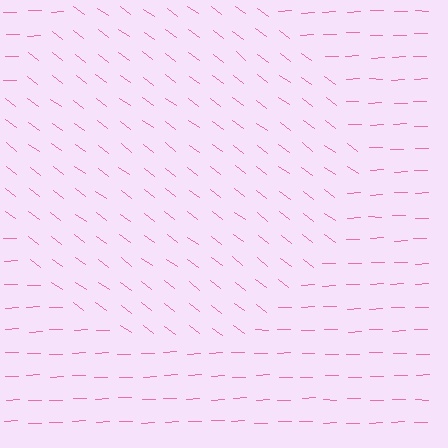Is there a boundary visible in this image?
Yes, there is a texture boundary formed by a change in line orientation.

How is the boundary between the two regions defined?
The boundary is defined purely by a change in line orientation (approximately 38 degrees difference). All lines are the same color and thickness.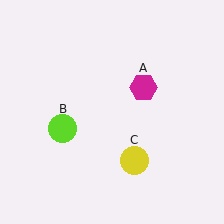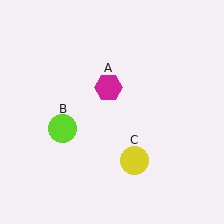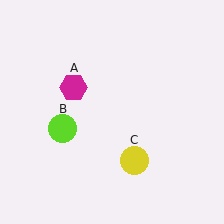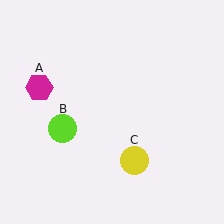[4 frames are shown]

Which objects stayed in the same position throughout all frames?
Lime circle (object B) and yellow circle (object C) remained stationary.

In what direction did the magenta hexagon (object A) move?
The magenta hexagon (object A) moved left.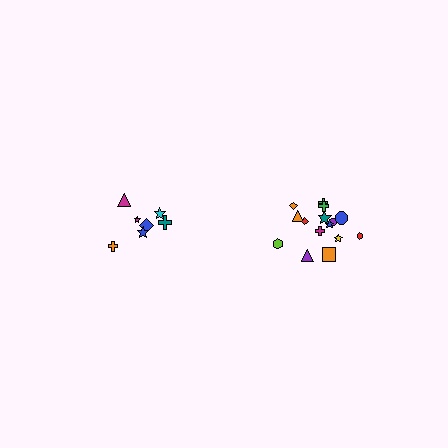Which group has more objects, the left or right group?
The right group.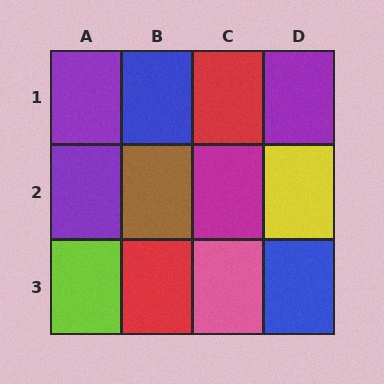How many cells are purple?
3 cells are purple.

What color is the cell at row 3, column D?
Blue.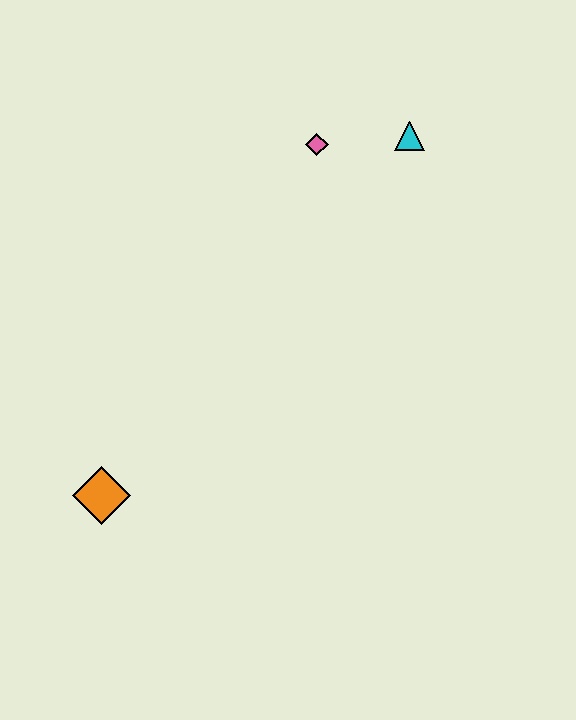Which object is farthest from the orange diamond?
The cyan triangle is farthest from the orange diamond.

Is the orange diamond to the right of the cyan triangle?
No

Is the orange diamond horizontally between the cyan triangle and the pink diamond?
No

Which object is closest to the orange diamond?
The pink diamond is closest to the orange diamond.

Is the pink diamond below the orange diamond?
No